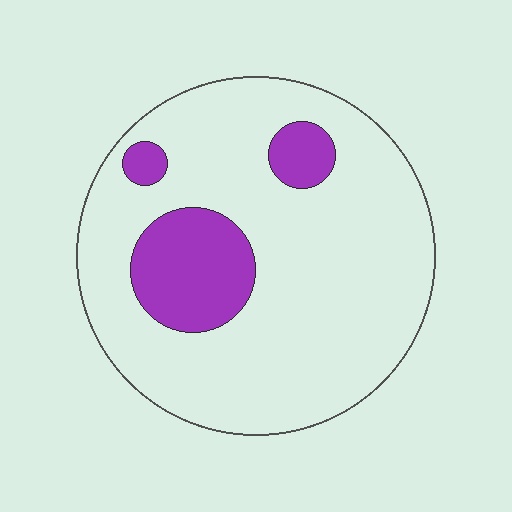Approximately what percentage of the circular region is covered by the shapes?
Approximately 15%.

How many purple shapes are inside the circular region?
3.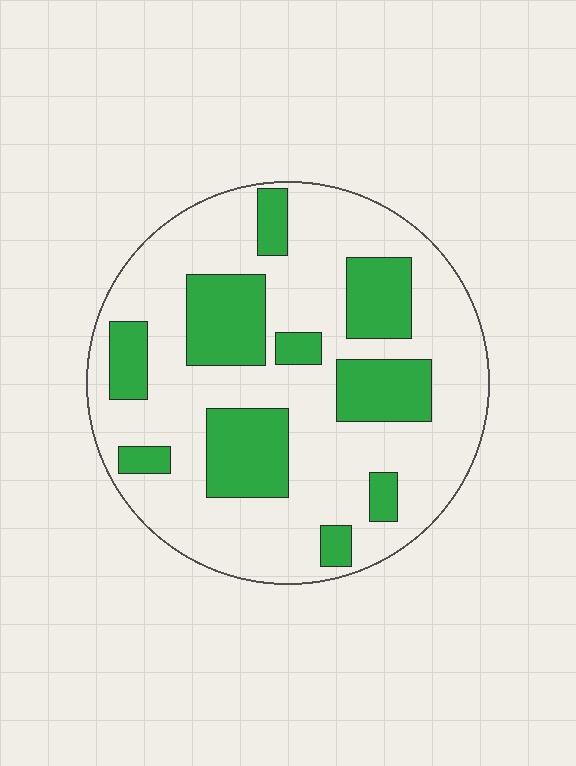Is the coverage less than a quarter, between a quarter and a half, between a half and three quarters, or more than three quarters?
Between a quarter and a half.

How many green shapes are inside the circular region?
10.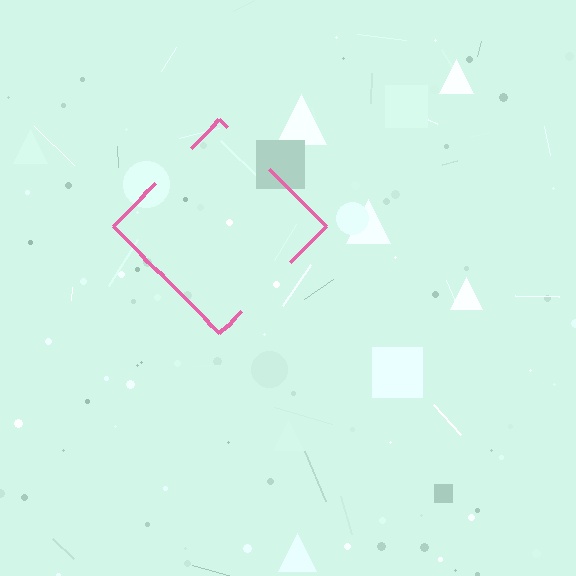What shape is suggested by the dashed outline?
The dashed outline suggests a diamond.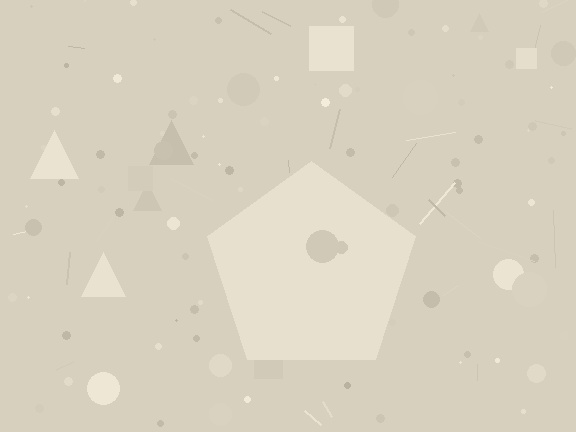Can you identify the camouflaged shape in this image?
The camouflaged shape is a pentagon.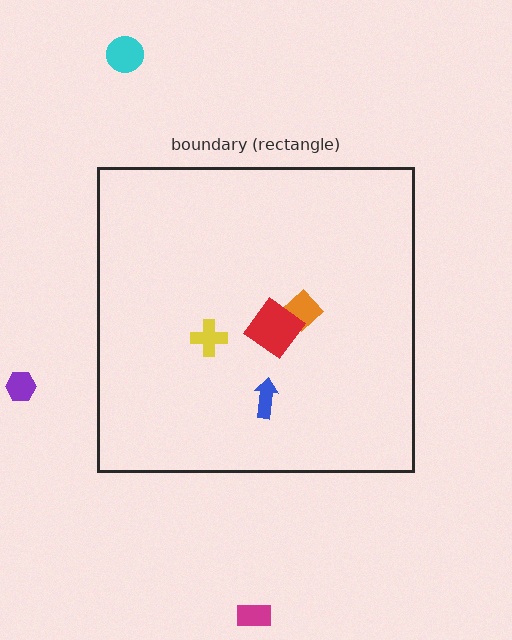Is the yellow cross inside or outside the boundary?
Inside.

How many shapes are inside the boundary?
4 inside, 3 outside.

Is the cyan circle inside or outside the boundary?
Outside.